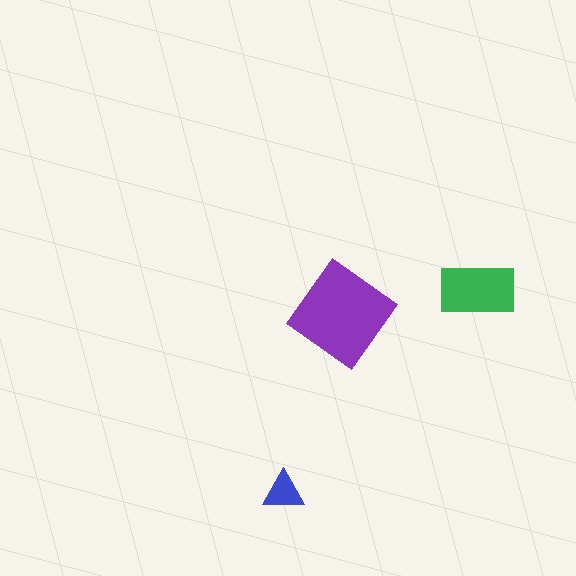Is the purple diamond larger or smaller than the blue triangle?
Larger.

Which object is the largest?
The purple diamond.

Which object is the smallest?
The blue triangle.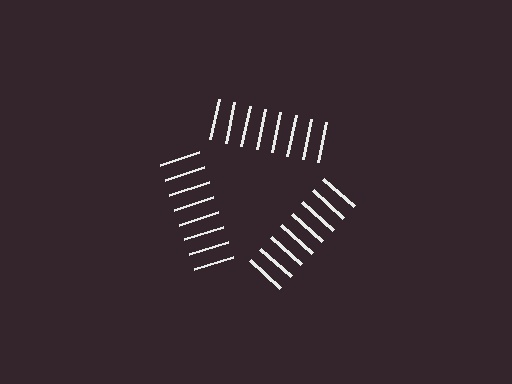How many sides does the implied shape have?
3 sides — the line-ends trace a triangle.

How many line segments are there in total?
24 — 8 along each of the 3 edges.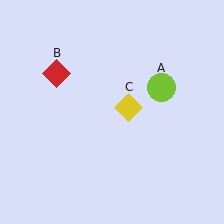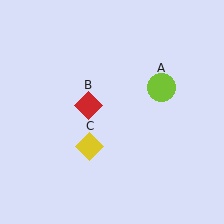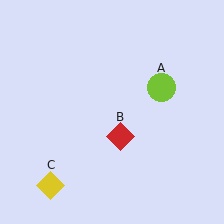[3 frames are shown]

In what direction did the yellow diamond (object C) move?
The yellow diamond (object C) moved down and to the left.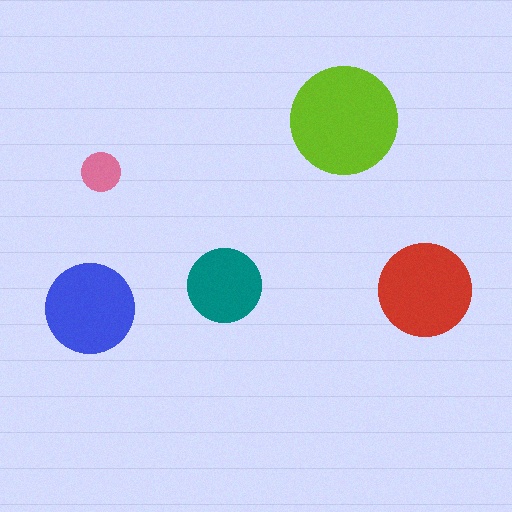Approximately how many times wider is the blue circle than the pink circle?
About 2.5 times wider.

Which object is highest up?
The lime circle is topmost.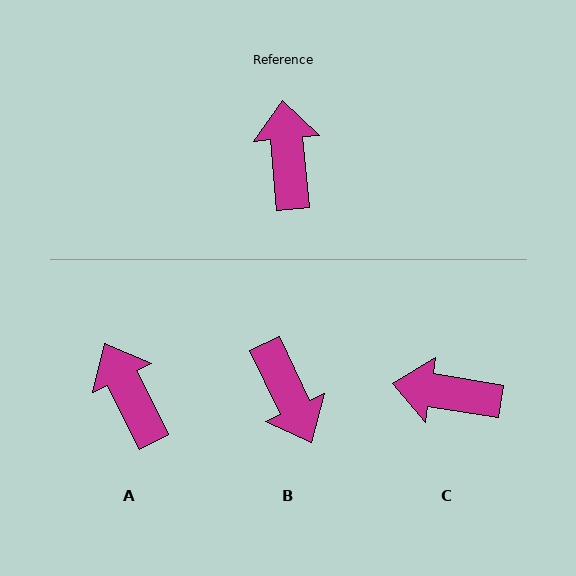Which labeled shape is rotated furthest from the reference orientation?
B, about 160 degrees away.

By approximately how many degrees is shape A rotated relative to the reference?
Approximately 21 degrees counter-clockwise.